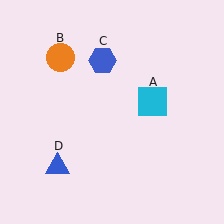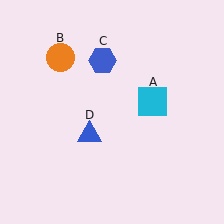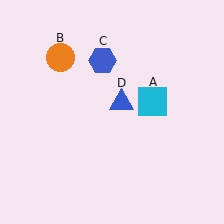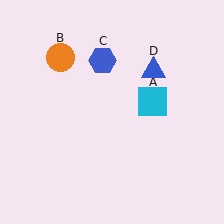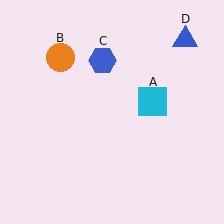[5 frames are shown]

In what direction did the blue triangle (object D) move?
The blue triangle (object D) moved up and to the right.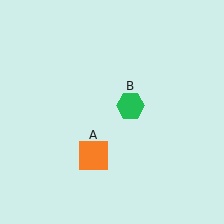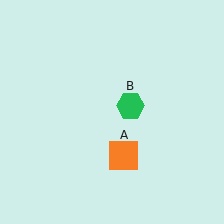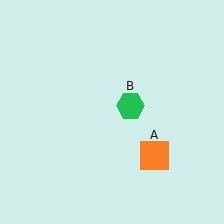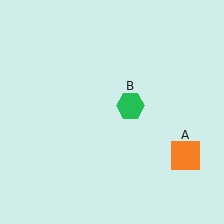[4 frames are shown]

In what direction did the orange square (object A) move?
The orange square (object A) moved right.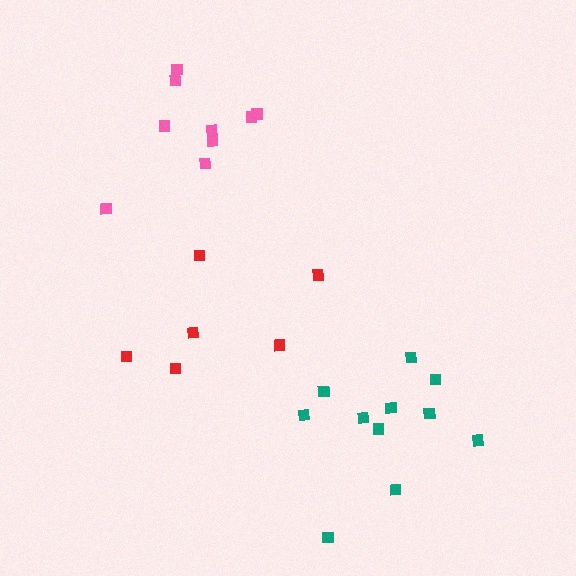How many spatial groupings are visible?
There are 3 spatial groupings.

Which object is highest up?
The pink cluster is topmost.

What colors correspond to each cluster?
The clusters are colored: pink, red, teal.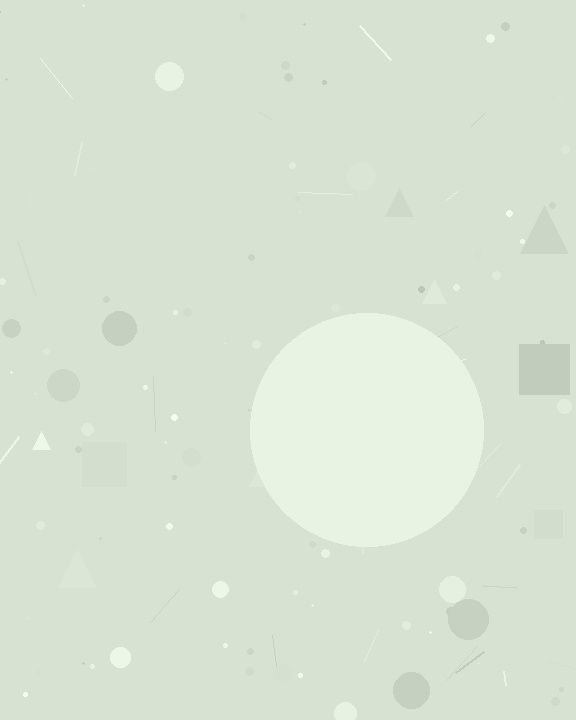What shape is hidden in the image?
A circle is hidden in the image.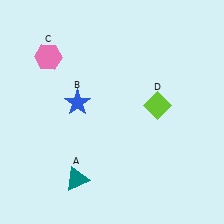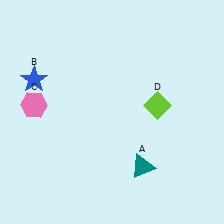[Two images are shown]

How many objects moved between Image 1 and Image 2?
3 objects moved between the two images.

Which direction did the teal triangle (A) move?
The teal triangle (A) moved right.